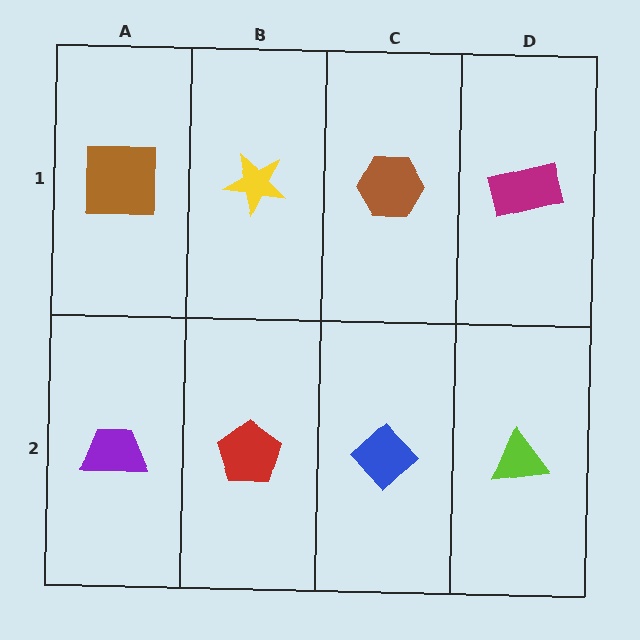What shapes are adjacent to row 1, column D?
A lime triangle (row 2, column D), a brown hexagon (row 1, column C).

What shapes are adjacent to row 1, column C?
A blue diamond (row 2, column C), a yellow star (row 1, column B), a magenta rectangle (row 1, column D).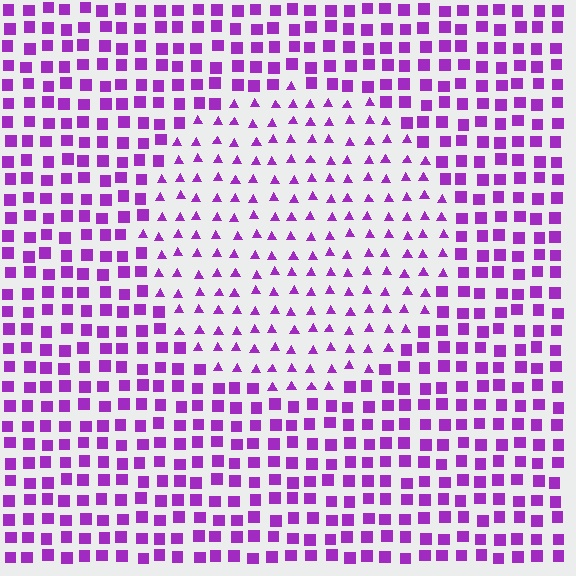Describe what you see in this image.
The image is filled with small purple elements arranged in a uniform grid. A circle-shaped region contains triangles, while the surrounding area contains squares. The boundary is defined purely by the change in element shape.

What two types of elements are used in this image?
The image uses triangles inside the circle region and squares outside it.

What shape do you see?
I see a circle.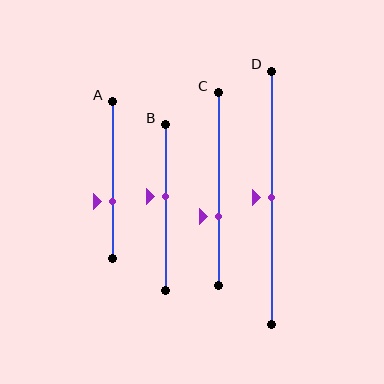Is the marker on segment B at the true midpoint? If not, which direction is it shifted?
No, the marker on segment B is shifted upward by about 7% of the segment length.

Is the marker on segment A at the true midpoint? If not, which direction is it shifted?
No, the marker on segment A is shifted downward by about 14% of the segment length.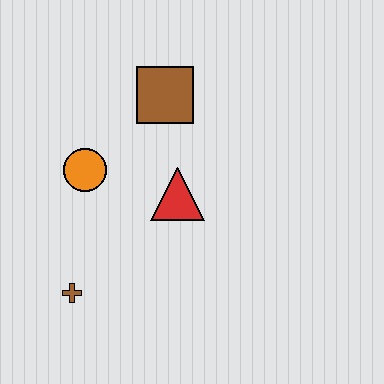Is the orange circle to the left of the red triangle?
Yes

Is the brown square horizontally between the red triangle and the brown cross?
Yes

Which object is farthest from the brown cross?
The brown square is farthest from the brown cross.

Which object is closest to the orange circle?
The red triangle is closest to the orange circle.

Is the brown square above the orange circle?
Yes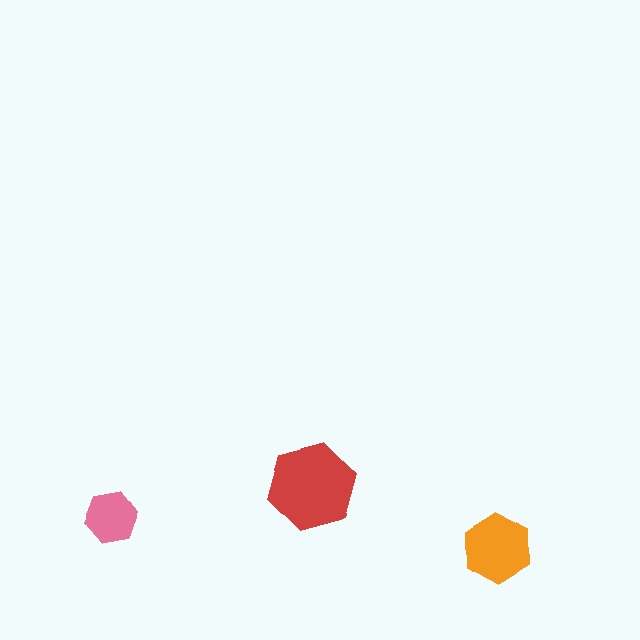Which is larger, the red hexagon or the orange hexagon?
The red one.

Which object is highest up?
The red hexagon is topmost.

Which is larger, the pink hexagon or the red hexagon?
The red one.